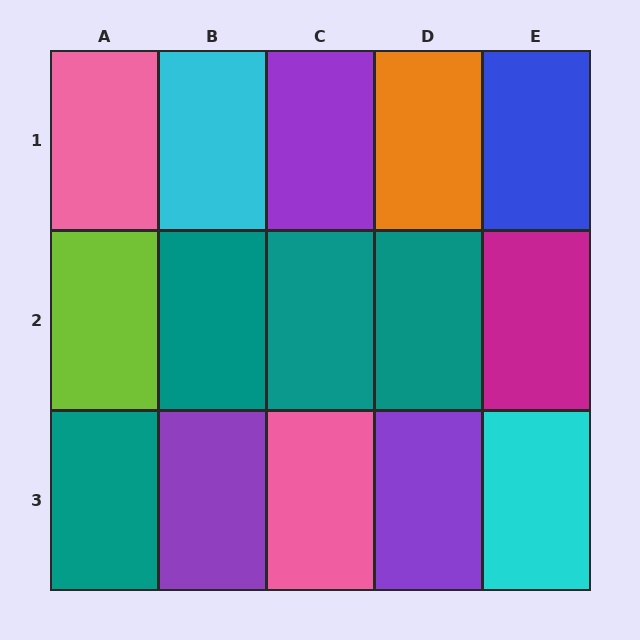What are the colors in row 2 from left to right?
Lime, teal, teal, teal, magenta.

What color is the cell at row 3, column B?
Purple.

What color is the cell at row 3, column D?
Purple.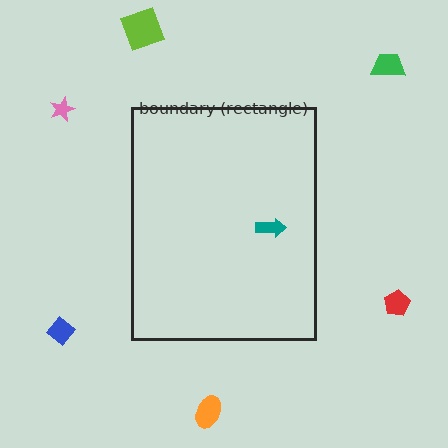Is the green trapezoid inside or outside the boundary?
Outside.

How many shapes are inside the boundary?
1 inside, 6 outside.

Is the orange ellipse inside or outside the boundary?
Outside.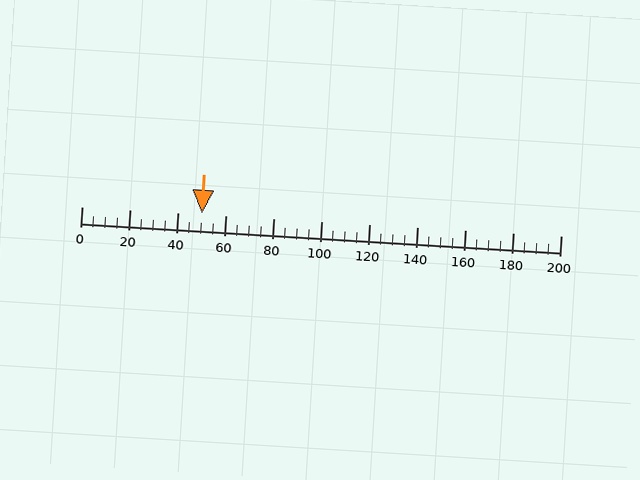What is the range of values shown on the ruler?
The ruler shows values from 0 to 200.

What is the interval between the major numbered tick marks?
The major tick marks are spaced 20 units apart.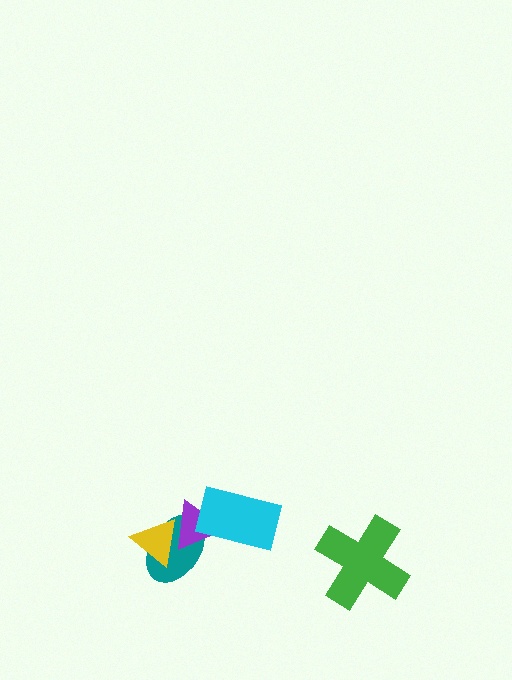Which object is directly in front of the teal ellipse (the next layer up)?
The yellow triangle is directly in front of the teal ellipse.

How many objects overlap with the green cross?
0 objects overlap with the green cross.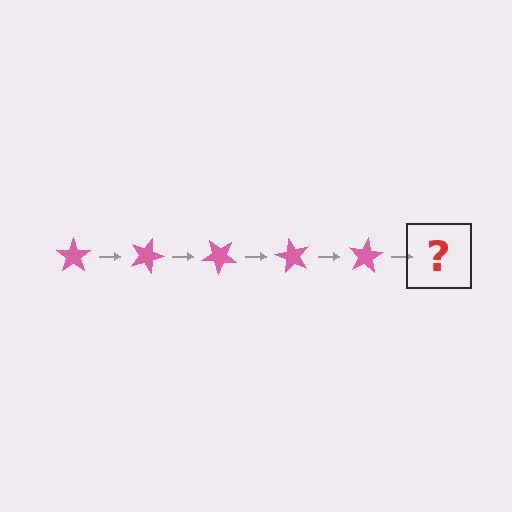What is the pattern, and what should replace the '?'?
The pattern is that the star rotates 20 degrees each step. The '?' should be a pink star rotated 100 degrees.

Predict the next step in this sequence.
The next step is a pink star rotated 100 degrees.